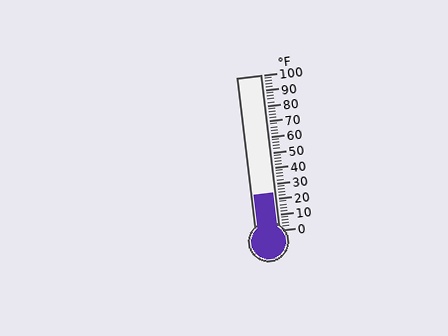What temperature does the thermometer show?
The thermometer shows approximately 24°F.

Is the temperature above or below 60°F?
The temperature is below 60°F.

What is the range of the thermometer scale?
The thermometer scale ranges from 0°F to 100°F.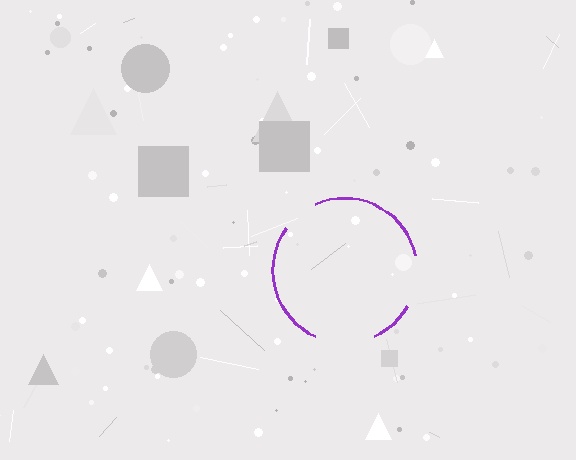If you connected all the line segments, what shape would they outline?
They would outline a circle.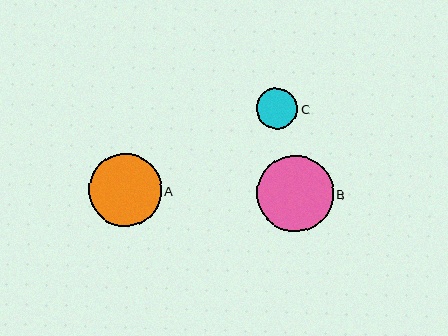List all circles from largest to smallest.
From largest to smallest: B, A, C.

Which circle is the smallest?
Circle C is the smallest with a size of approximately 41 pixels.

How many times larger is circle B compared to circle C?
Circle B is approximately 1.9 times the size of circle C.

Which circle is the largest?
Circle B is the largest with a size of approximately 76 pixels.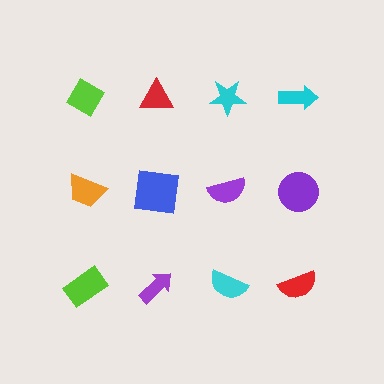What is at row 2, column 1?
An orange trapezoid.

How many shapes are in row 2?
4 shapes.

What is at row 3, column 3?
A cyan semicircle.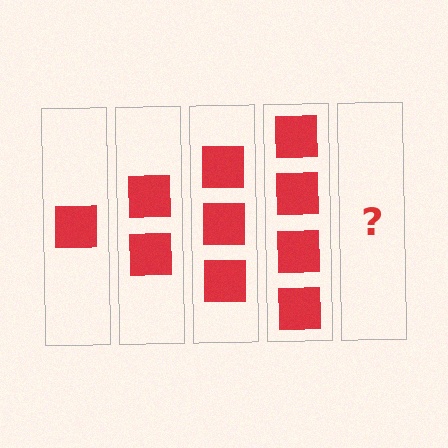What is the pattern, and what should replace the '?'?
The pattern is that each step adds one more square. The '?' should be 5 squares.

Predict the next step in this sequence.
The next step is 5 squares.